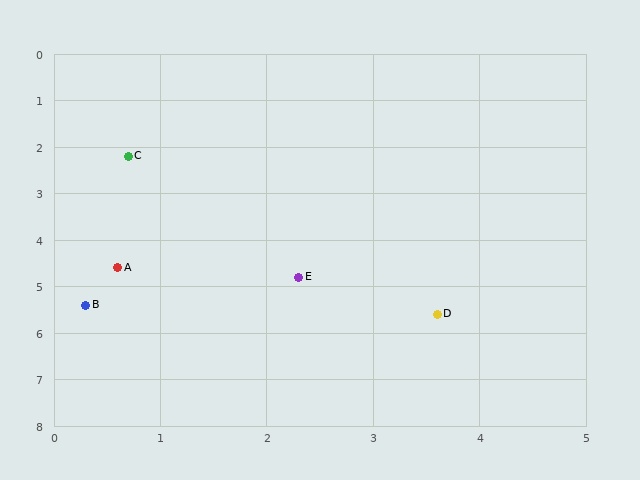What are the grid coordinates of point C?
Point C is at approximately (0.7, 2.2).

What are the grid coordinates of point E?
Point E is at approximately (2.3, 4.8).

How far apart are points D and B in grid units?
Points D and B are about 3.3 grid units apart.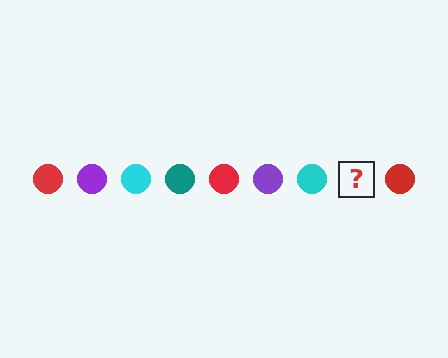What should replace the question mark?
The question mark should be replaced with a teal circle.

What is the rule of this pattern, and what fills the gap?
The rule is that the pattern cycles through red, purple, cyan, teal circles. The gap should be filled with a teal circle.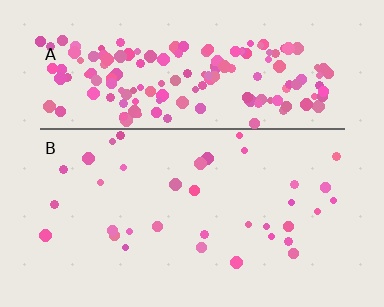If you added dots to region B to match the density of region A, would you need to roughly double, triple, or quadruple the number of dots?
Approximately quadruple.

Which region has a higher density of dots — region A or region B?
A (the top).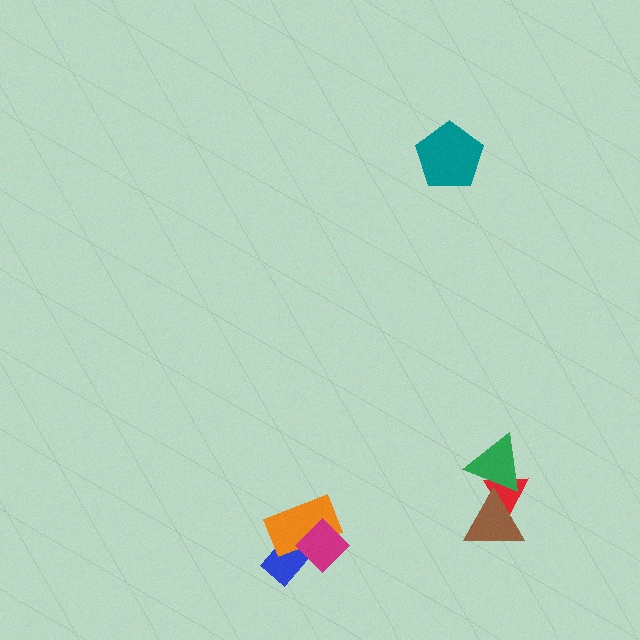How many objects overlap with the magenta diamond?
2 objects overlap with the magenta diamond.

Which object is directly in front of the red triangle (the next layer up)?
The brown triangle is directly in front of the red triangle.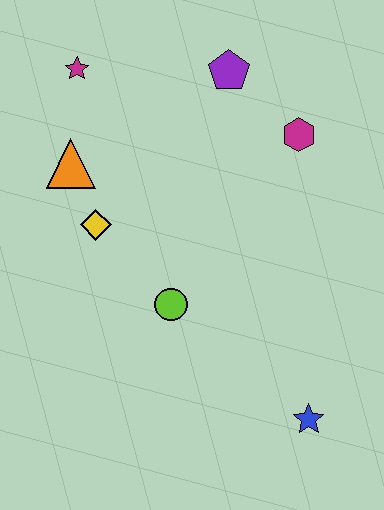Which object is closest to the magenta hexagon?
The purple pentagon is closest to the magenta hexagon.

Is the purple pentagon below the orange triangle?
No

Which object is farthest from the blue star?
The magenta star is farthest from the blue star.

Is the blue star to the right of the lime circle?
Yes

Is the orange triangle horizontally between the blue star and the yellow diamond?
No